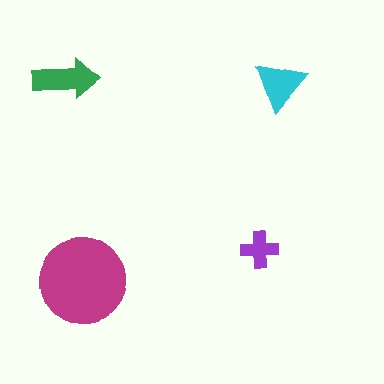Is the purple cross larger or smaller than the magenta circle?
Smaller.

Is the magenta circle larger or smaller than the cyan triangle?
Larger.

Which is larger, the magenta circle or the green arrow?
The magenta circle.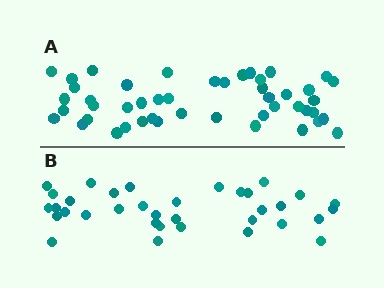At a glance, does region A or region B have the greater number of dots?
Region A (the top region) has more dots.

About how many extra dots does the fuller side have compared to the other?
Region A has roughly 12 or so more dots than region B.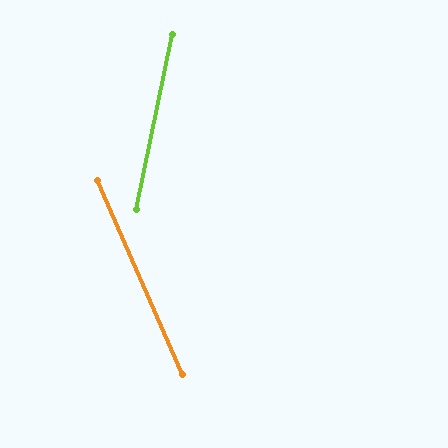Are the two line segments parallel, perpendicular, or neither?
Neither parallel nor perpendicular — they differ by about 35°.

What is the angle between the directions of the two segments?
Approximately 35 degrees.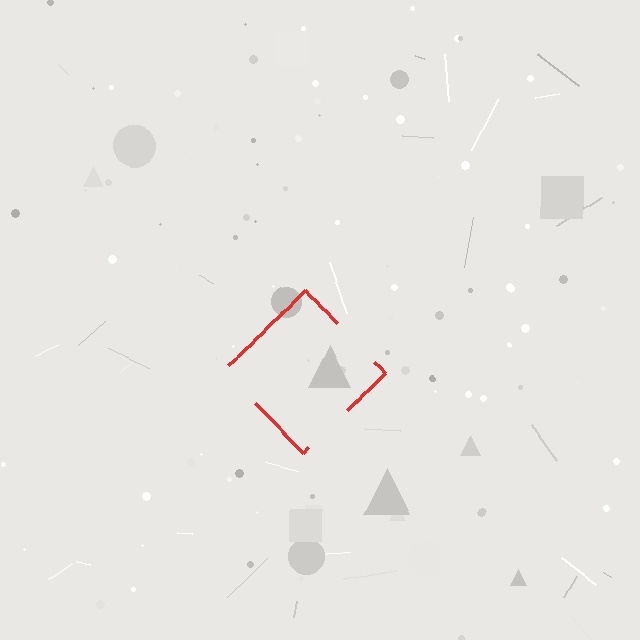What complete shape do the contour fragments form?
The contour fragments form a diamond.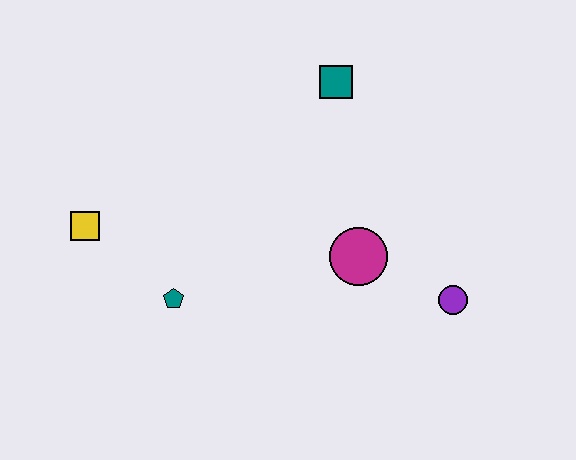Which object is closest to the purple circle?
The magenta circle is closest to the purple circle.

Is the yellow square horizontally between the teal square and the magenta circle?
No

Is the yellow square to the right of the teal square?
No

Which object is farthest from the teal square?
The yellow square is farthest from the teal square.